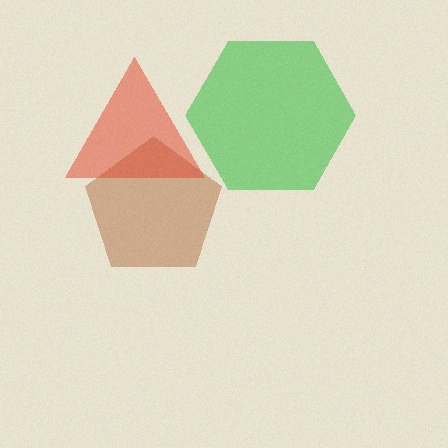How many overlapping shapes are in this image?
There are 3 overlapping shapes in the image.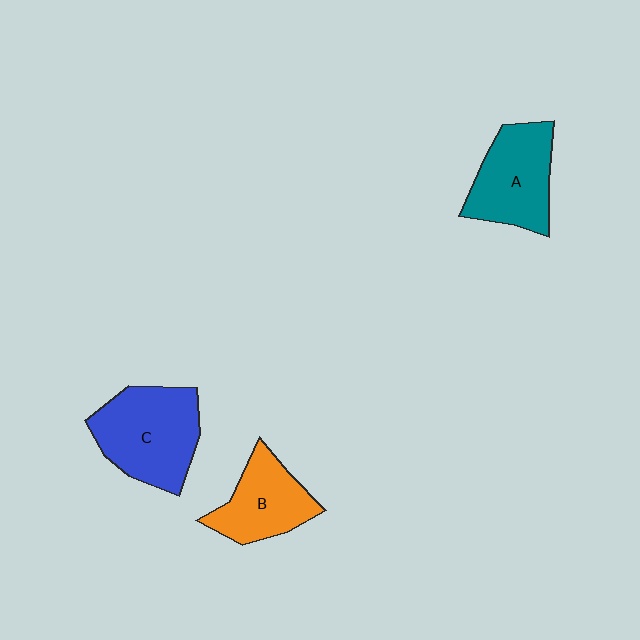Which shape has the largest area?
Shape C (blue).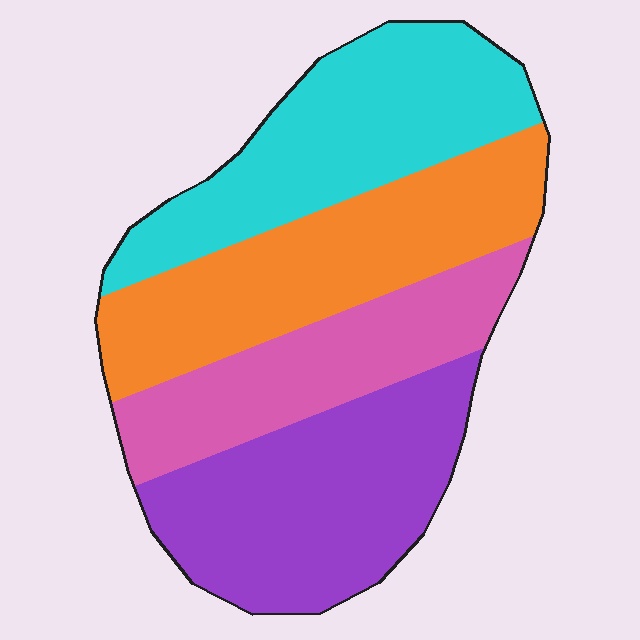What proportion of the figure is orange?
Orange takes up between a quarter and a half of the figure.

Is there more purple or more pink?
Purple.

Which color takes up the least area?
Pink, at roughly 20%.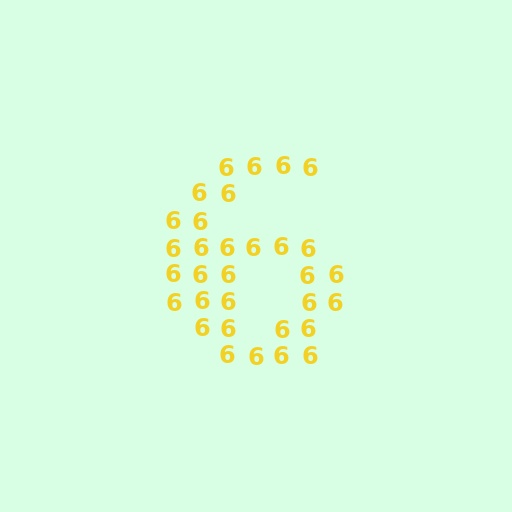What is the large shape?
The large shape is the digit 6.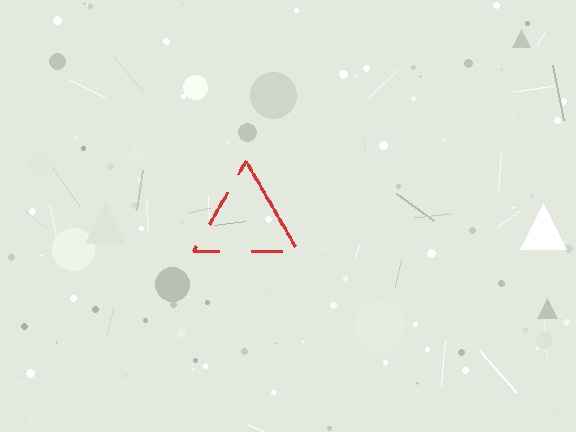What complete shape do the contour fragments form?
The contour fragments form a triangle.